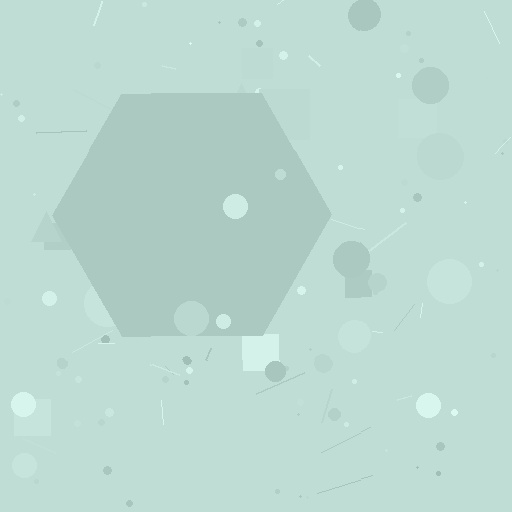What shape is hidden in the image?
A hexagon is hidden in the image.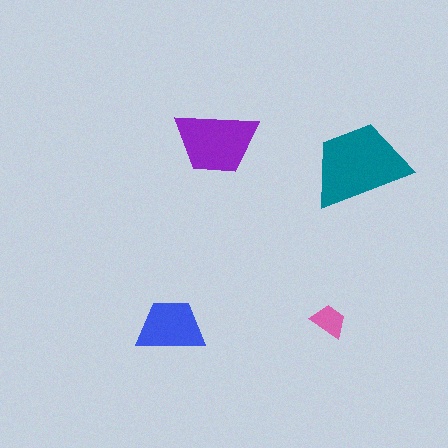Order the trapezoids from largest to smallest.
the teal one, the purple one, the blue one, the pink one.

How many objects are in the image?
There are 4 objects in the image.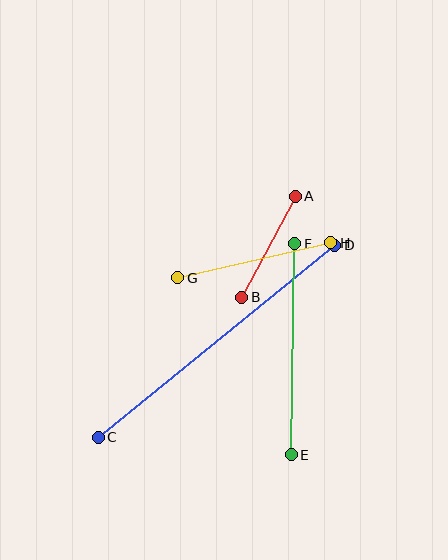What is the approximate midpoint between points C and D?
The midpoint is at approximately (217, 341) pixels.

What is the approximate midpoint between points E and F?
The midpoint is at approximately (293, 349) pixels.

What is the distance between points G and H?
The distance is approximately 157 pixels.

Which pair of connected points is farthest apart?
Points C and D are farthest apart.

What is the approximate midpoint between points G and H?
The midpoint is at approximately (254, 260) pixels.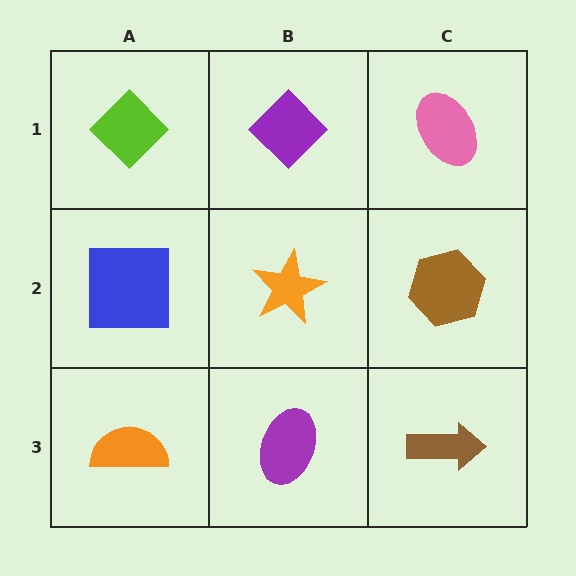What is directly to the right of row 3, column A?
A purple ellipse.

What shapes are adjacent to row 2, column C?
A pink ellipse (row 1, column C), a brown arrow (row 3, column C), an orange star (row 2, column B).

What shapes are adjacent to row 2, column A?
A lime diamond (row 1, column A), an orange semicircle (row 3, column A), an orange star (row 2, column B).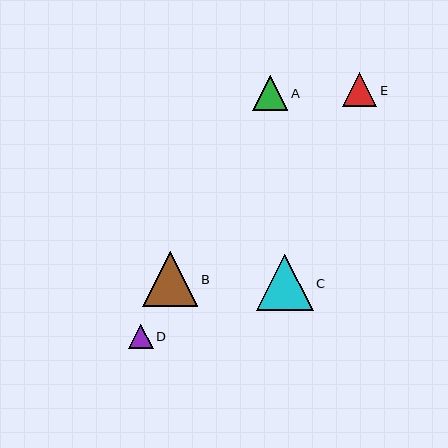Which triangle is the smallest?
Triangle D is the smallest with a size of approximately 24 pixels.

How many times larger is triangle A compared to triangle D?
Triangle A is approximately 1.4 times the size of triangle D.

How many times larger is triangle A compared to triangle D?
Triangle A is approximately 1.4 times the size of triangle D.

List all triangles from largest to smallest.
From largest to smallest: C, B, A, E, D.